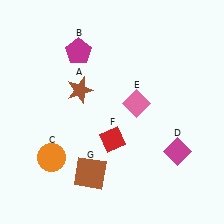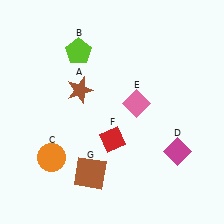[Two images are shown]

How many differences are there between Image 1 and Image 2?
There is 1 difference between the two images.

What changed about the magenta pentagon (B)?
In Image 1, B is magenta. In Image 2, it changed to lime.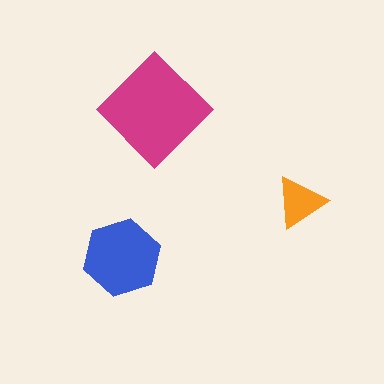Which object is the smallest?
The orange triangle.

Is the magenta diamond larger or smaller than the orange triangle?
Larger.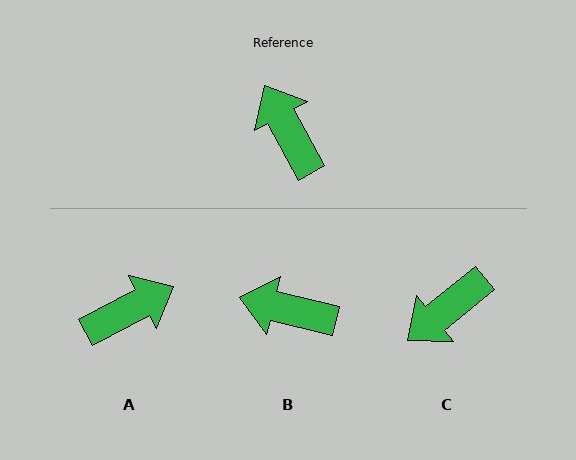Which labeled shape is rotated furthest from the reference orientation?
C, about 100 degrees away.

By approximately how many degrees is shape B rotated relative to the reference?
Approximately 48 degrees counter-clockwise.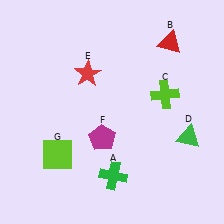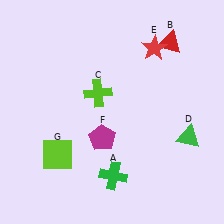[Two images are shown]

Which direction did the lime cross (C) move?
The lime cross (C) moved left.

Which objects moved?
The objects that moved are: the lime cross (C), the red star (E).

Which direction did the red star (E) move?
The red star (E) moved right.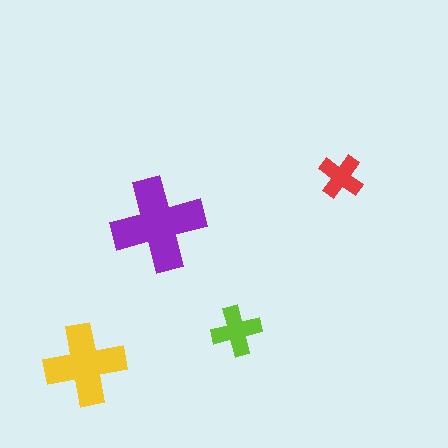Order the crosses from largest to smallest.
the purple one, the yellow one, the lime one, the red one.